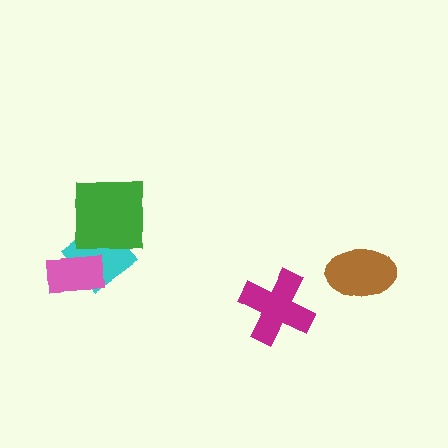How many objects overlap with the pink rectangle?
1 object overlaps with the pink rectangle.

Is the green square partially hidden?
No, no other shape covers it.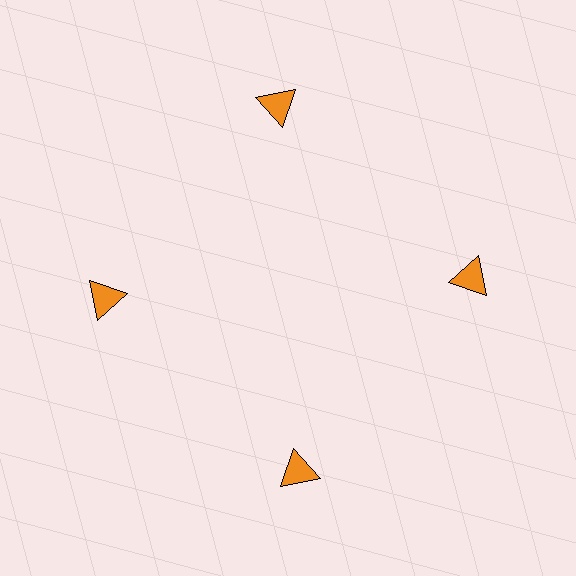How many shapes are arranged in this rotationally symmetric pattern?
There are 4 shapes, arranged in 4 groups of 1.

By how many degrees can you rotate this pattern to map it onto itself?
The pattern maps onto itself every 90 degrees of rotation.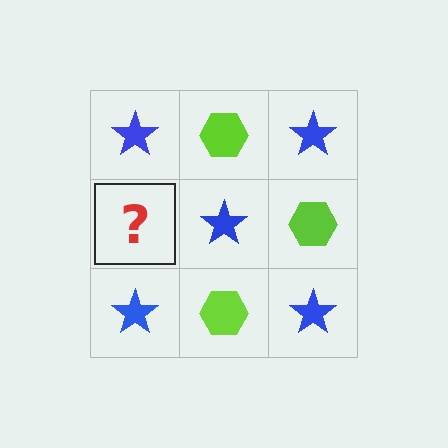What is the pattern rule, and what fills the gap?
The rule is that it alternates blue star and lime hexagon in a checkerboard pattern. The gap should be filled with a lime hexagon.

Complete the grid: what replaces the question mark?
The question mark should be replaced with a lime hexagon.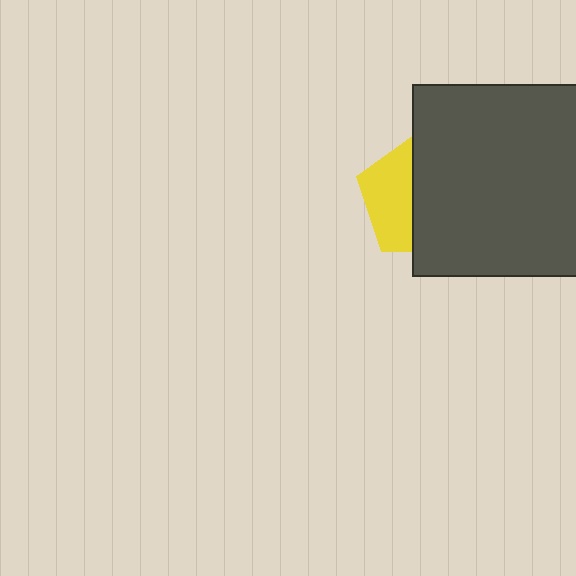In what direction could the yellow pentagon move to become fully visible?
The yellow pentagon could move left. That would shift it out from behind the dark gray rectangle entirely.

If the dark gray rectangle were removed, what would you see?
You would see the complete yellow pentagon.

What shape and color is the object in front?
The object in front is a dark gray rectangle.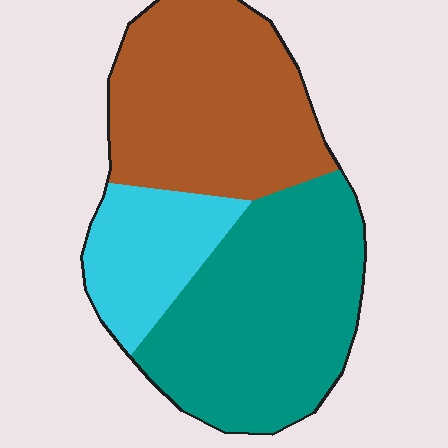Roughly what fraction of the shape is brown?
Brown covers around 40% of the shape.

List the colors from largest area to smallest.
From largest to smallest: teal, brown, cyan.